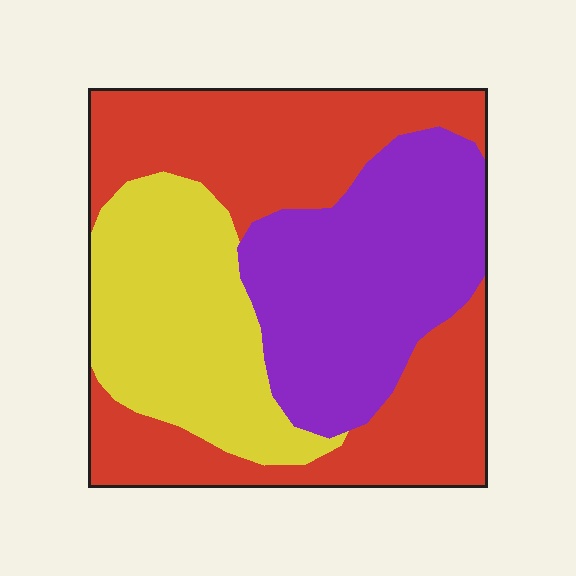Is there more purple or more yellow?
Purple.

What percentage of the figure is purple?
Purple takes up between a quarter and a half of the figure.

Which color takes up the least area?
Yellow, at roughly 25%.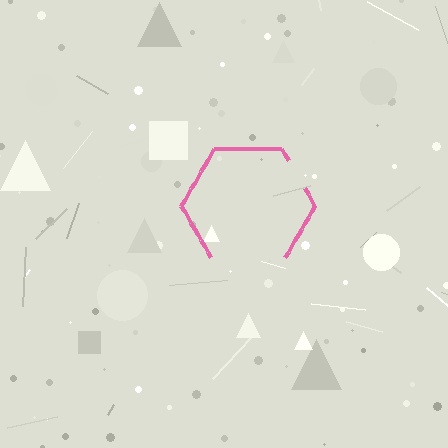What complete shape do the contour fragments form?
The contour fragments form a hexagon.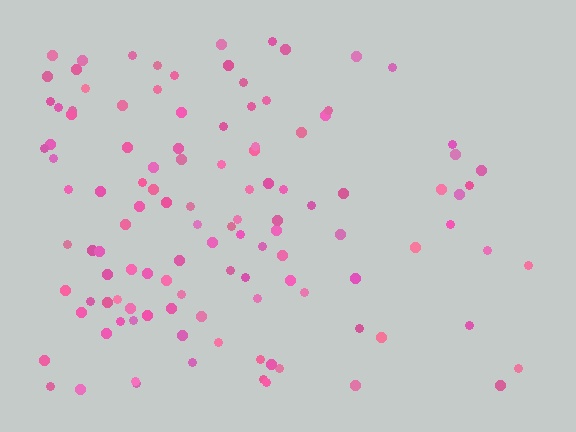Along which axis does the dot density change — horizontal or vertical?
Horizontal.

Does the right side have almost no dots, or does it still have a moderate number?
Still a moderate number, just noticeably fewer than the left.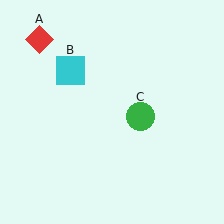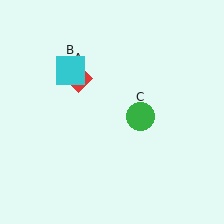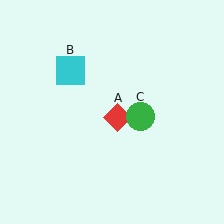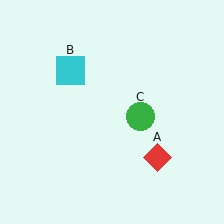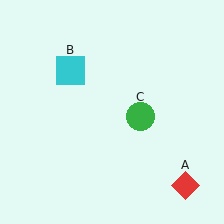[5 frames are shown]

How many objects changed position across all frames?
1 object changed position: red diamond (object A).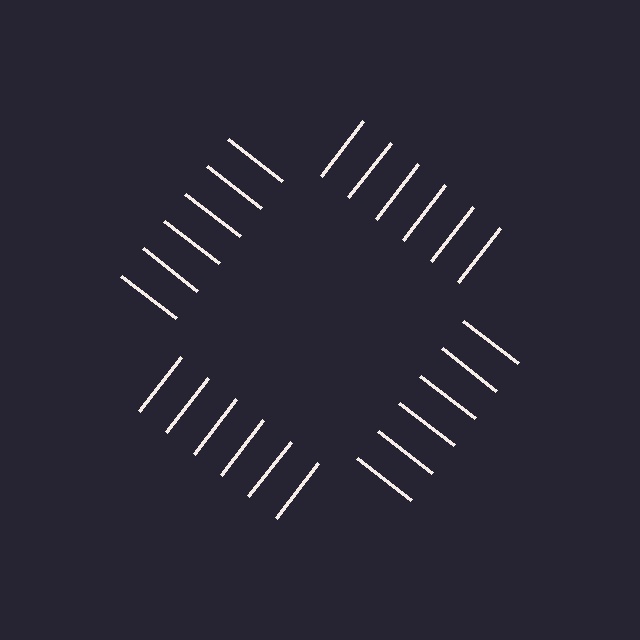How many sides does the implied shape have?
4 sides — the line-ends trace a square.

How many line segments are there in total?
24 — 6 along each of the 4 edges.